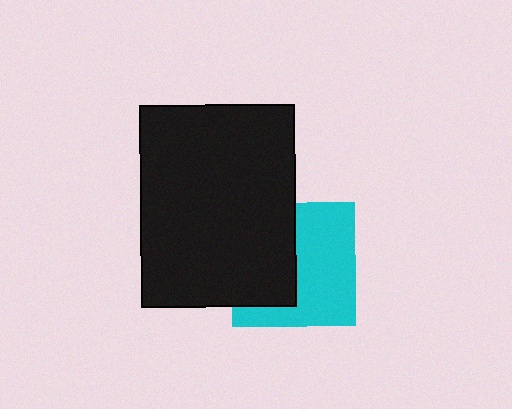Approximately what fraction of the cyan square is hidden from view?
Roughly 43% of the cyan square is hidden behind the black rectangle.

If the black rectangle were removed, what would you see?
You would see the complete cyan square.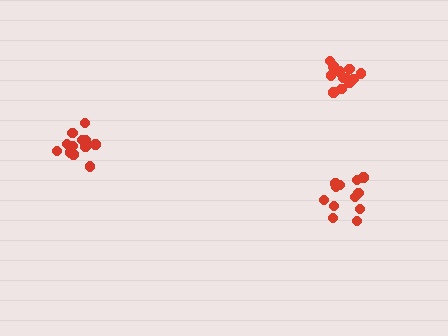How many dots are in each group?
Group 1: 12 dots, Group 2: 13 dots, Group 3: 12 dots (37 total).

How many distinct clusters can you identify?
There are 3 distinct clusters.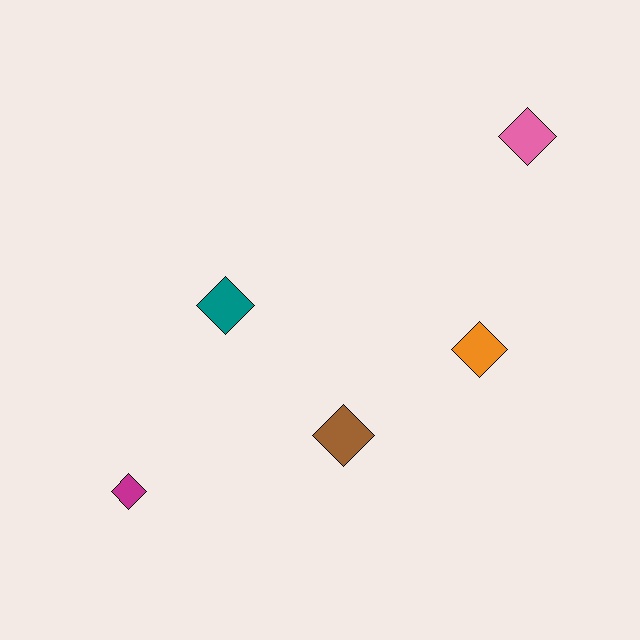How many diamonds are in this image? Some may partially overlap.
There are 5 diamonds.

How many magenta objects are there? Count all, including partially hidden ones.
There is 1 magenta object.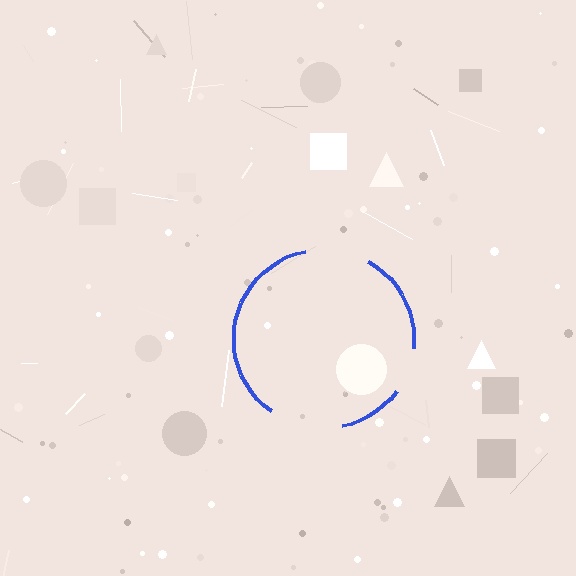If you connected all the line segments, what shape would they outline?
They would outline a circle.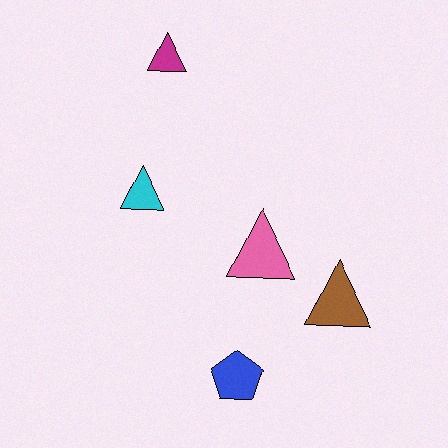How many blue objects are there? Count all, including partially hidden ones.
There is 1 blue object.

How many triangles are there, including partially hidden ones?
There are 4 triangles.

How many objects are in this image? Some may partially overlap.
There are 5 objects.